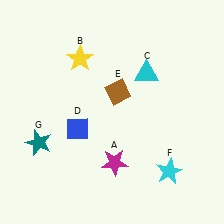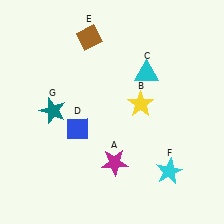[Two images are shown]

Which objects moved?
The objects that moved are: the yellow star (B), the brown diamond (E), the teal star (G).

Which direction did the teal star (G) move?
The teal star (G) moved up.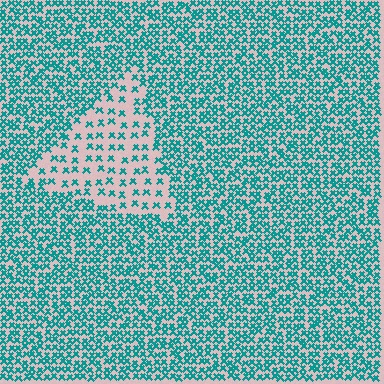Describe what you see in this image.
The image contains small teal elements arranged at two different densities. A triangle-shaped region is visible where the elements are less densely packed than the surrounding area.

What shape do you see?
I see a triangle.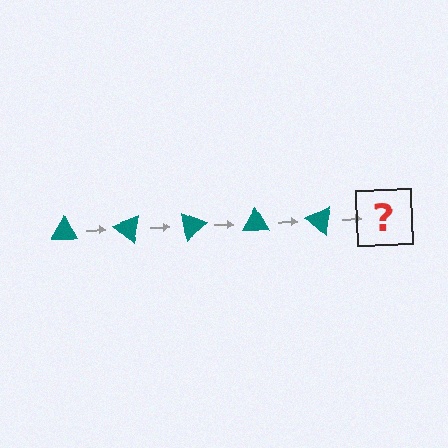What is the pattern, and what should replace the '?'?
The pattern is that the triangle rotates 40 degrees each step. The '?' should be a teal triangle rotated 200 degrees.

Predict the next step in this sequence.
The next step is a teal triangle rotated 200 degrees.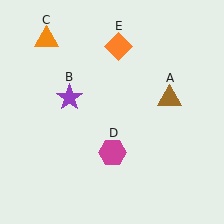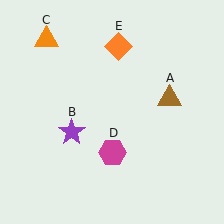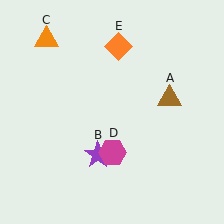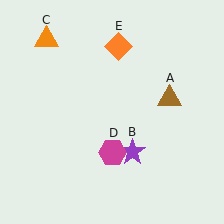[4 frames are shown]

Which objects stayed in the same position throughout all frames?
Brown triangle (object A) and orange triangle (object C) and magenta hexagon (object D) and orange diamond (object E) remained stationary.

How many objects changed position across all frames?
1 object changed position: purple star (object B).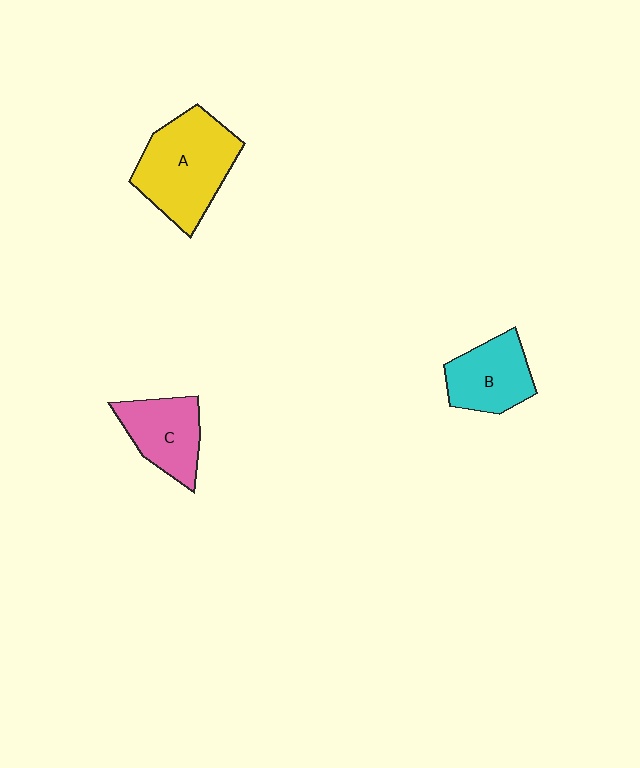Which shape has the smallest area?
Shape C (pink).